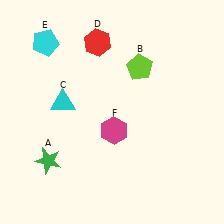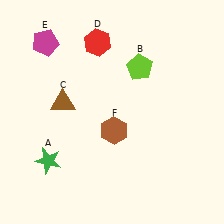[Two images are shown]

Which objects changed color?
C changed from cyan to brown. E changed from cyan to magenta. F changed from magenta to brown.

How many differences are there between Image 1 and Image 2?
There are 3 differences between the two images.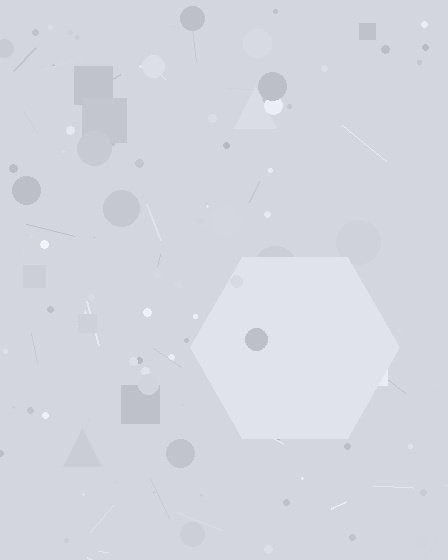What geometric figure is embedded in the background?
A hexagon is embedded in the background.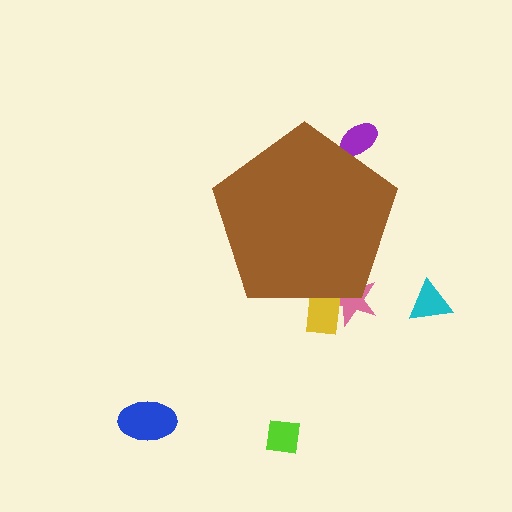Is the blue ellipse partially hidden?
No, the blue ellipse is fully visible.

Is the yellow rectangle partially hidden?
Yes, the yellow rectangle is partially hidden behind the brown pentagon.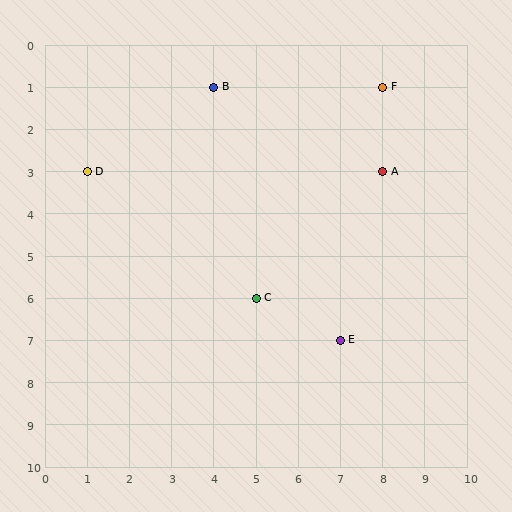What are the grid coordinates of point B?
Point B is at grid coordinates (4, 1).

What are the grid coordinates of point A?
Point A is at grid coordinates (8, 3).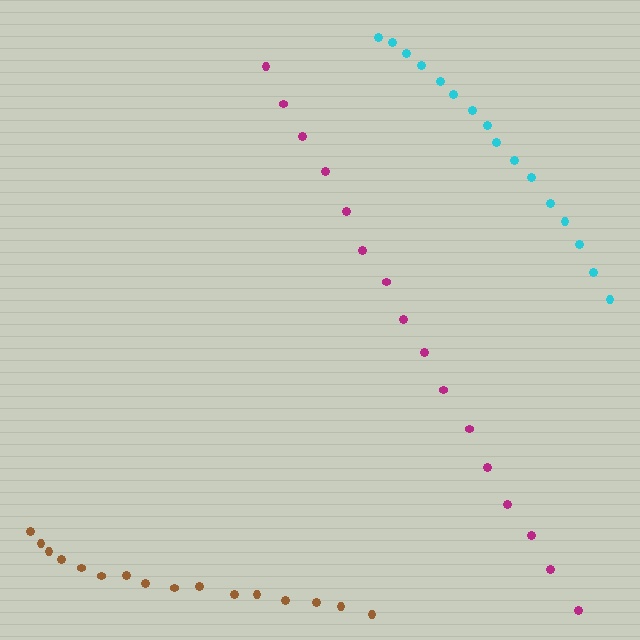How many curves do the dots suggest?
There are 3 distinct paths.